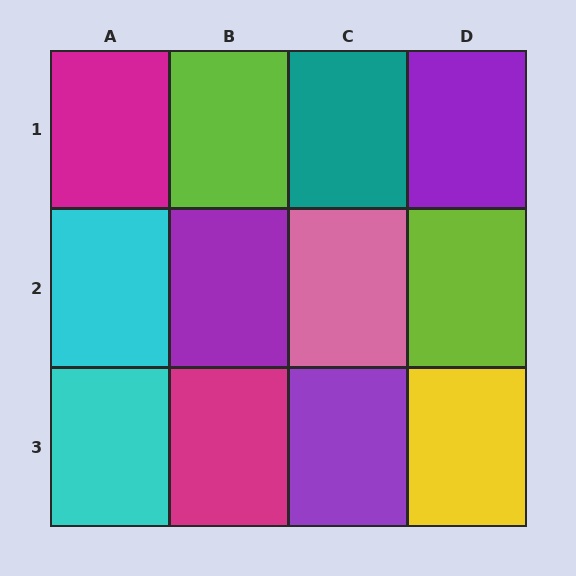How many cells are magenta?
2 cells are magenta.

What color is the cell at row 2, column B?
Purple.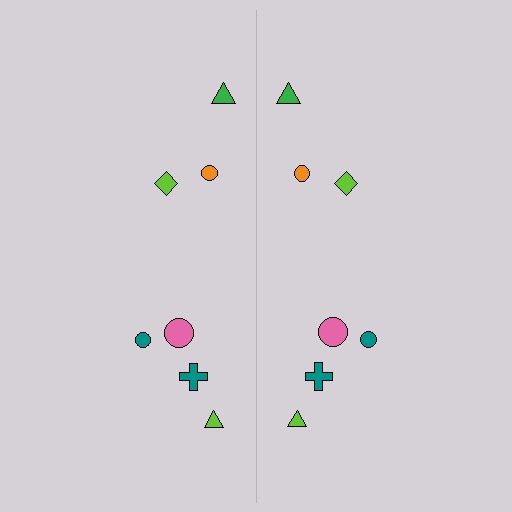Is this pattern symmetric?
Yes, this pattern has bilateral (reflection) symmetry.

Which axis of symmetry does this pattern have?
The pattern has a vertical axis of symmetry running through the center of the image.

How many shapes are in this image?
There are 14 shapes in this image.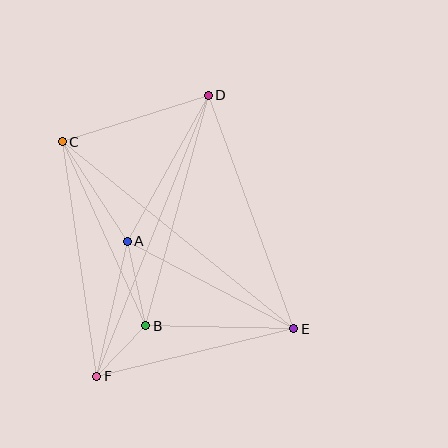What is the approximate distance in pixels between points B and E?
The distance between B and E is approximately 148 pixels.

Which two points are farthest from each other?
Points D and F are farthest from each other.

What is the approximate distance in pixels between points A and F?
The distance between A and F is approximately 138 pixels.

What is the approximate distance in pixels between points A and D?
The distance between A and D is approximately 167 pixels.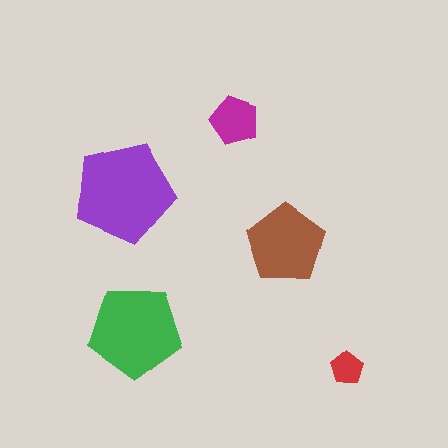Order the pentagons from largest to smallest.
the purple one, the green one, the brown one, the magenta one, the red one.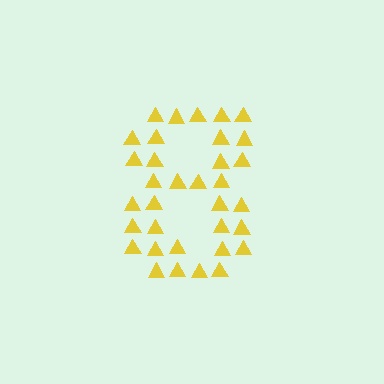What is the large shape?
The large shape is the digit 8.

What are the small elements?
The small elements are triangles.